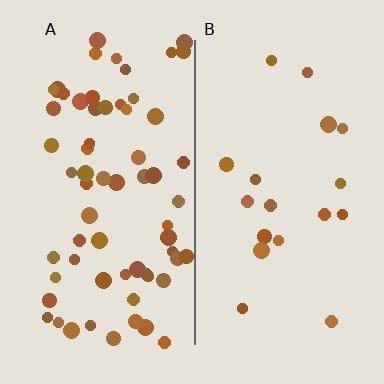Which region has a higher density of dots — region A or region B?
A (the left).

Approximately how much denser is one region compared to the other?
Approximately 3.6× — region A over region B.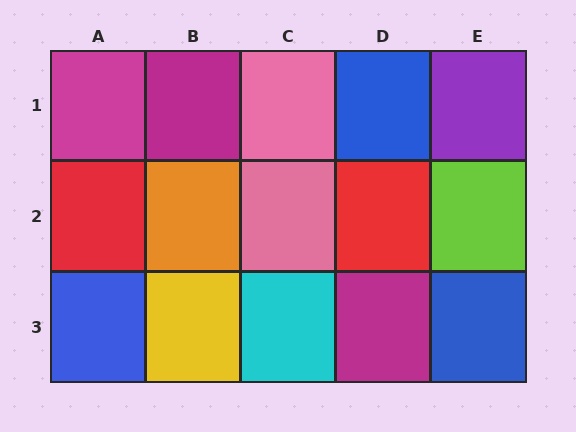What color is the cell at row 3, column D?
Magenta.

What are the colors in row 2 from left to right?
Red, orange, pink, red, lime.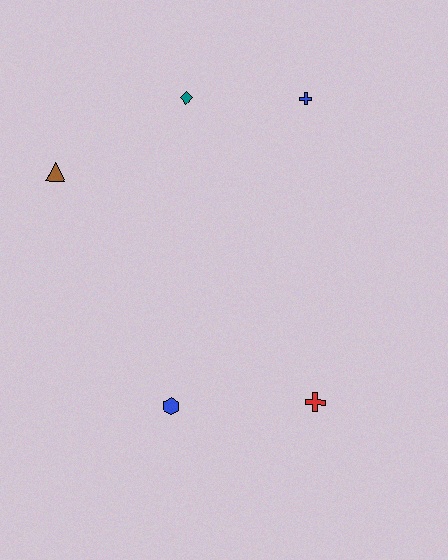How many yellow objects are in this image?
There are no yellow objects.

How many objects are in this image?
There are 5 objects.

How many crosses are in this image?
There are 2 crosses.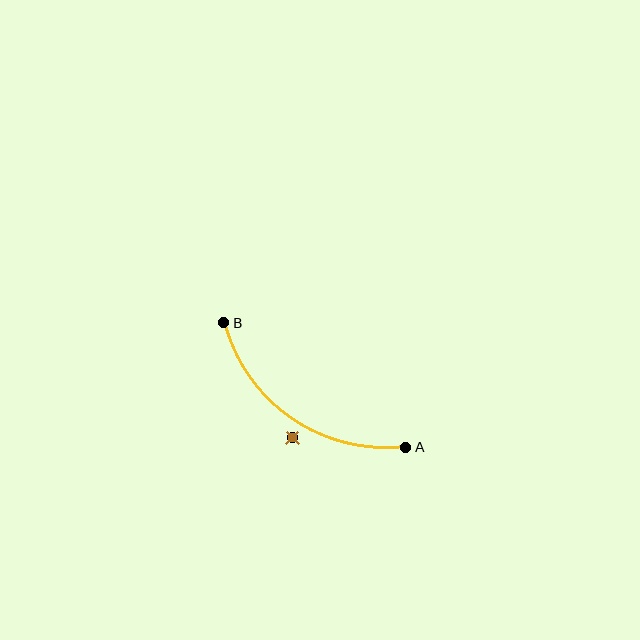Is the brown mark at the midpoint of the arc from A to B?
No — the brown mark does not lie on the arc at all. It sits slightly outside the curve.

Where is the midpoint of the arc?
The arc midpoint is the point on the curve farthest from the straight line joining A and B. It sits below and to the left of that line.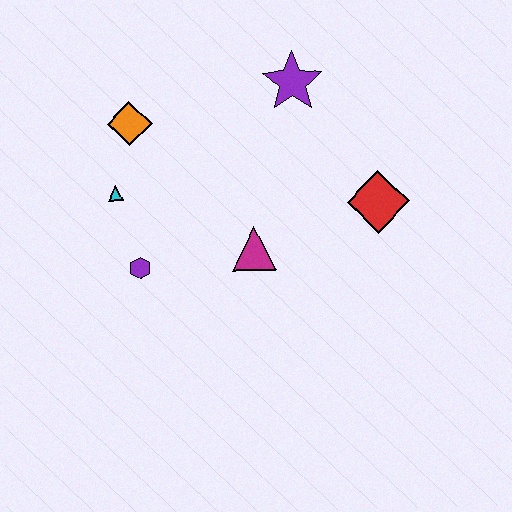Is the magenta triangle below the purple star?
Yes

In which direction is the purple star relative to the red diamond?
The purple star is above the red diamond.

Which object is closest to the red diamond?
The magenta triangle is closest to the red diamond.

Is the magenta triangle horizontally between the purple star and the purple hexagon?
Yes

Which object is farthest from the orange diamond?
The red diamond is farthest from the orange diamond.